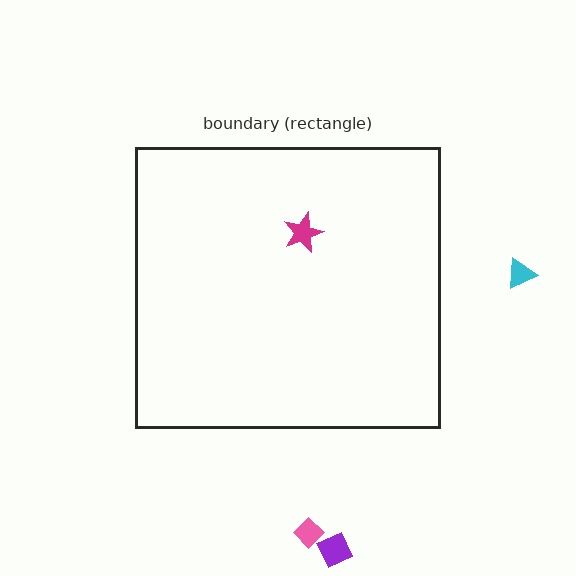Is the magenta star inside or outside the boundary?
Inside.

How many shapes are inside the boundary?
1 inside, 3 outside.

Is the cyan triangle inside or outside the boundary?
Outside.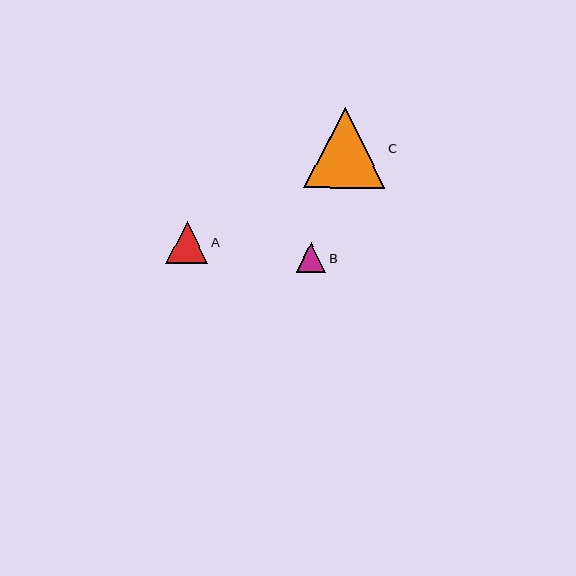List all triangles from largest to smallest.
From largest to smallest: C, A, B.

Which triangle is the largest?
Triangle C is the largest with a size of approximately 81 pixels.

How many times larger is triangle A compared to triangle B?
Triangle A is approximately 1.4 times the size of triangle B.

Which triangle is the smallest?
Triangle B is the smallest with a size of approximately 30 pixels.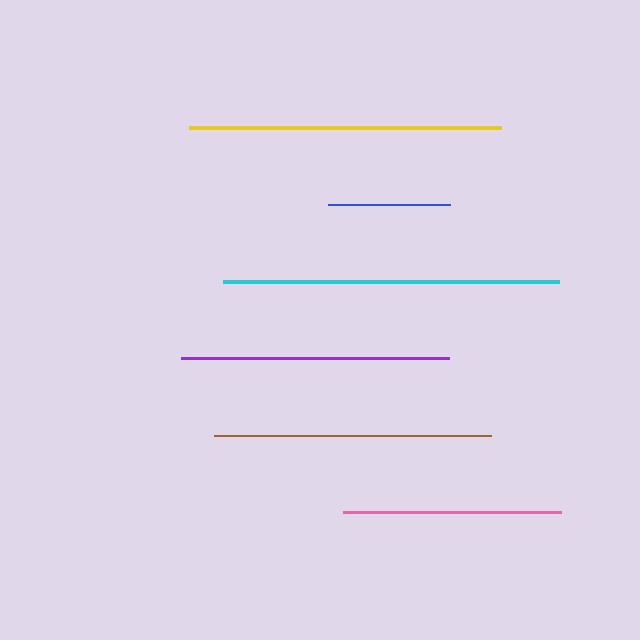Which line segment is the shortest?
The blue line is the shortest at approximately 122 pixels.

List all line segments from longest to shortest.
From longest to shortest: cyan, yellow, brown, purple, pink, blue.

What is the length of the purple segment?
The purple segment is approximately 269 pixels long.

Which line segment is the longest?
The cyan line is the longest at approximately 336 pixels.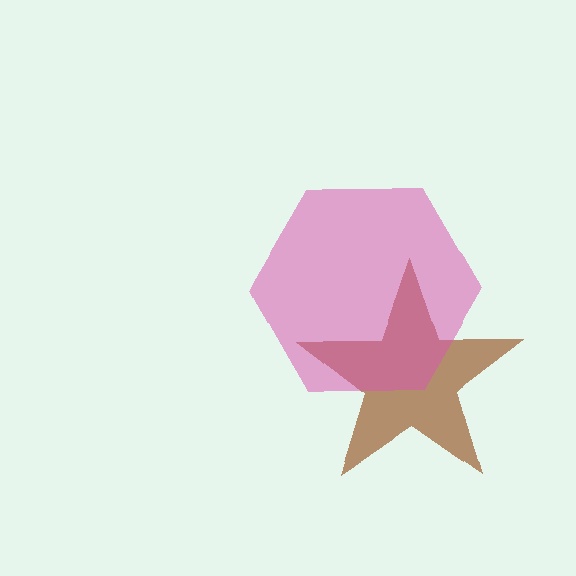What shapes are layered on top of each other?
The layered shapes are: a brown star, a pink hexagon.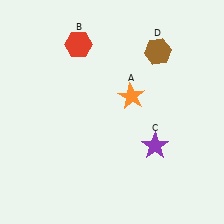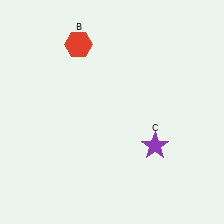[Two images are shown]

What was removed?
The orange star (A), the brown hexagon (D) were removed in Image 2.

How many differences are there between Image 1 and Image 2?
There are 2 differences between the two images.